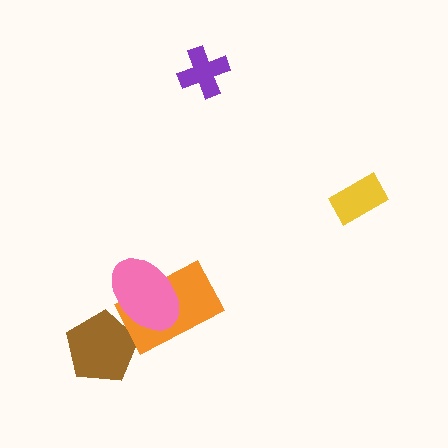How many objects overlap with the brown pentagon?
1 object overlaps with the brown pentagon.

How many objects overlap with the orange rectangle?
1 object overlaps with the orange rectangle.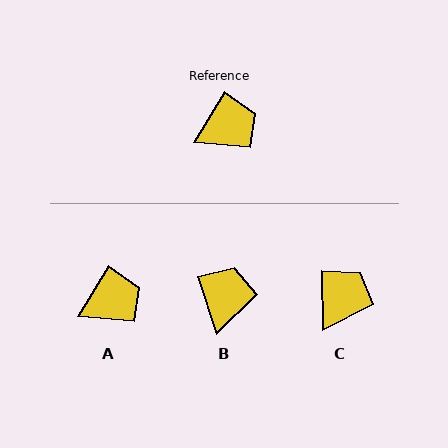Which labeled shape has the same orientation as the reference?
A.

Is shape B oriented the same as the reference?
No, it is off by about 49 degrees.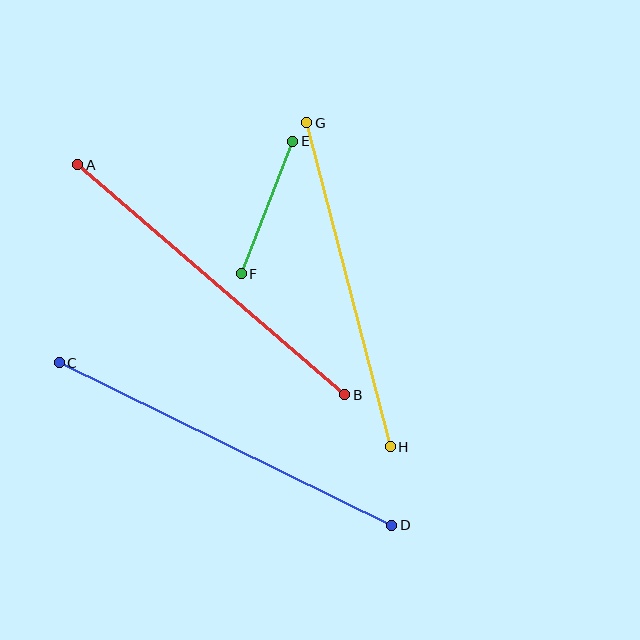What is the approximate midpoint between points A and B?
The midpoint is at approximately (211, 280) pixels.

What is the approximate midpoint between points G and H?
The midpoint is at approximately (348, 285) pixels.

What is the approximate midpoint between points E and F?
The midpoint is at approximately (267, 207) pixels.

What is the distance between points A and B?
The distance is approximately 352 pixels.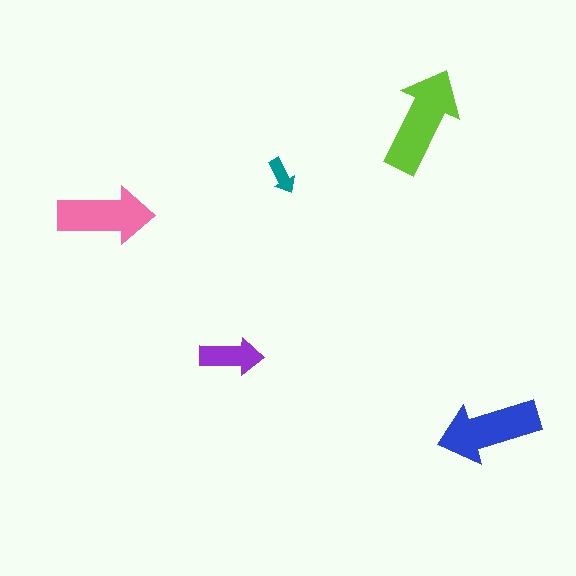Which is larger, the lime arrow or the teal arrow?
The lime one.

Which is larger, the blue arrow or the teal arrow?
The blue one.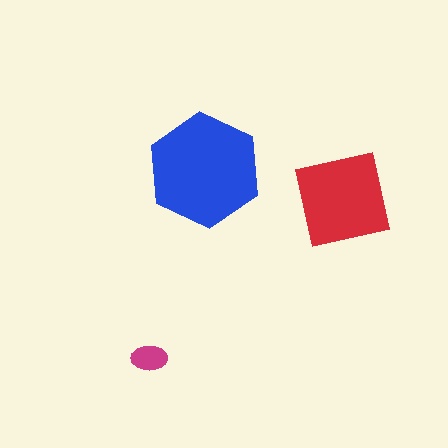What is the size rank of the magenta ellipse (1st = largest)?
3rd.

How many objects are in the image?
There are 3 objects in the image.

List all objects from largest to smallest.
The blue hexagon, the red square, the magenta ellipse.